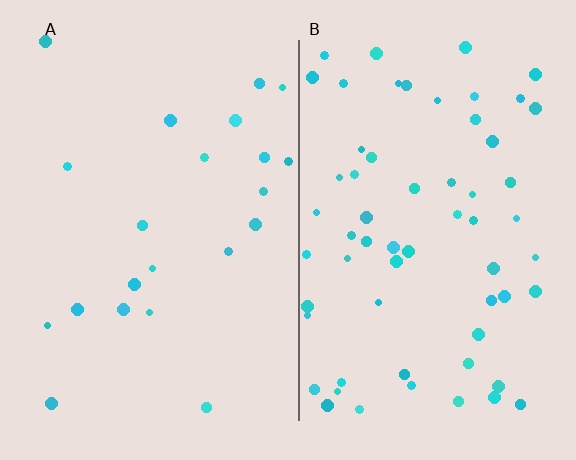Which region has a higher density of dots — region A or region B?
B (the right).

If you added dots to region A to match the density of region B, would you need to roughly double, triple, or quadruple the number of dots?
Approximately triple.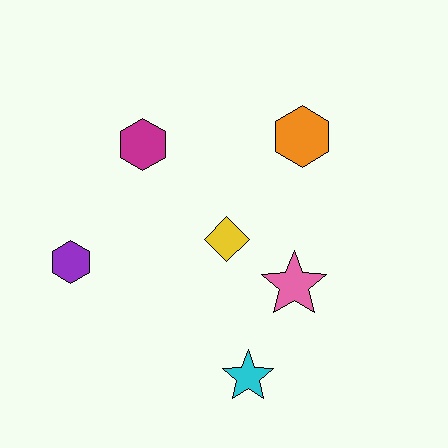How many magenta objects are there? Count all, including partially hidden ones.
There is 1 magenta object.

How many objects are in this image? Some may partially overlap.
There are 6 objects.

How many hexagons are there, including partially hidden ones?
There are 3 hexagons.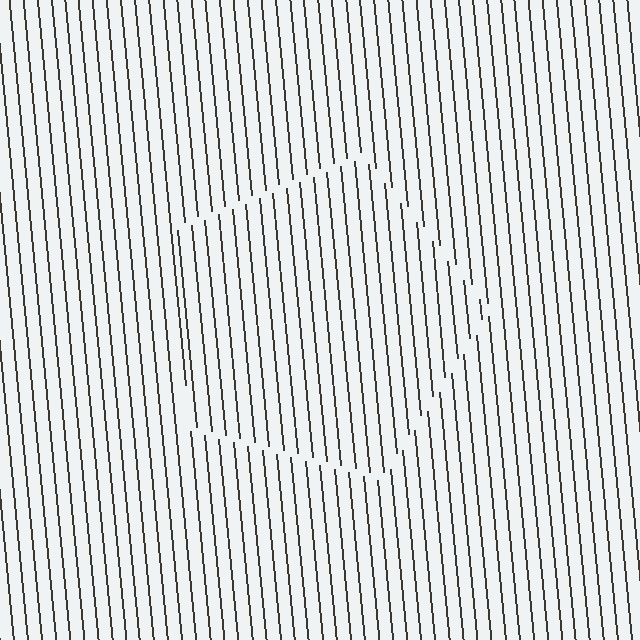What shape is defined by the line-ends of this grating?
An illusory pentagon. The interior of the shape contains the same grating, shifted by half a period — the contour is defined by the phase discontinuity where line-ends from the inner and outer gratings abut.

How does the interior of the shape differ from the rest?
The interior of the shape contains the same grating, shifted by half a period — the contour is defined by the phase discontinuity where line-ends from the inner and outer gratings abut.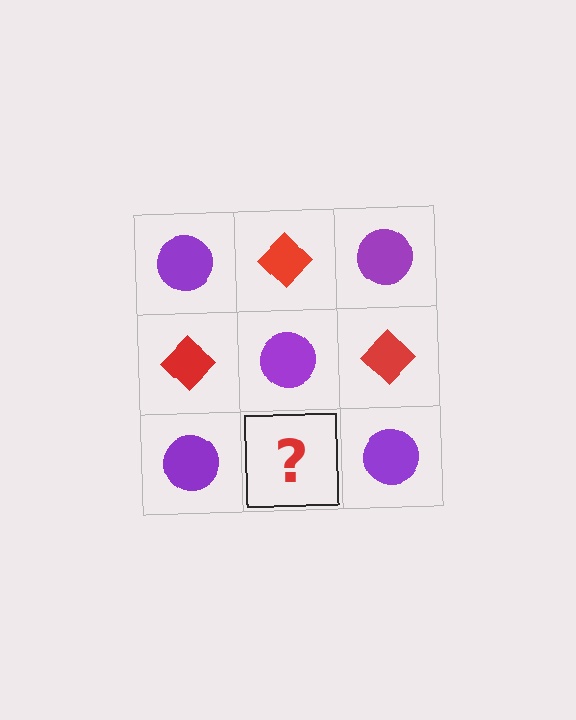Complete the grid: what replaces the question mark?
The question mark should be replaced with a red diamond.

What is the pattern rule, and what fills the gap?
The rule is that it alternates purple circle and red diamond in a checkerboard pattern. The gap should be filled with a red diamond.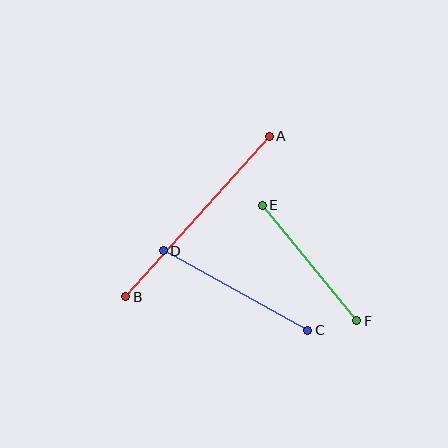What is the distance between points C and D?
The distance is approximately 165 pixels.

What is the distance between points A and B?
The distance is approximately 215 pixels.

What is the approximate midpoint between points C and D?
The midpoint is at approximately (235, 290) pixels.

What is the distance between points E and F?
The distance is approximately 150 pixels.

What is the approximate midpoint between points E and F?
The midpoint is at approximately (310, 263) pixels.